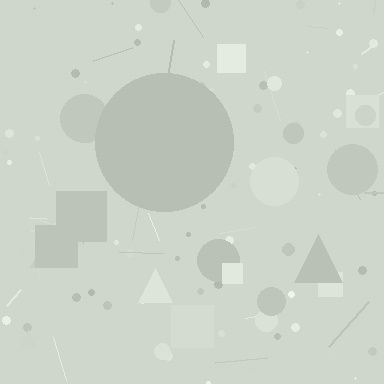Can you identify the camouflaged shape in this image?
The camouflaged shape is a circle.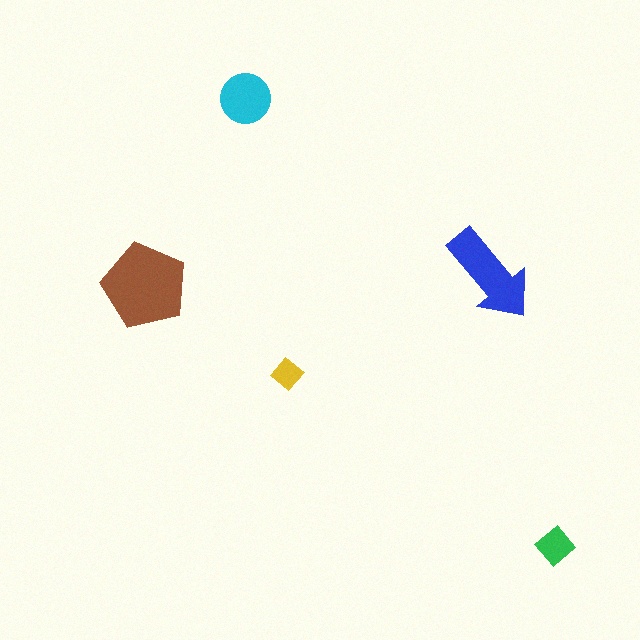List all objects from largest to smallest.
The brown pentagon, the blue arrow, the cyan circle, the green diamond, the yellow diamond.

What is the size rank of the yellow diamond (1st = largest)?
5th.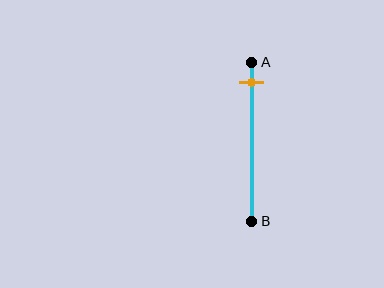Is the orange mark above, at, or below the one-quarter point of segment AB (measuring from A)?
The orange mark is above the one-quarter point of segment AB.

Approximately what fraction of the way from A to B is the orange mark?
The orange mark is approximately 15% of the way from A to B.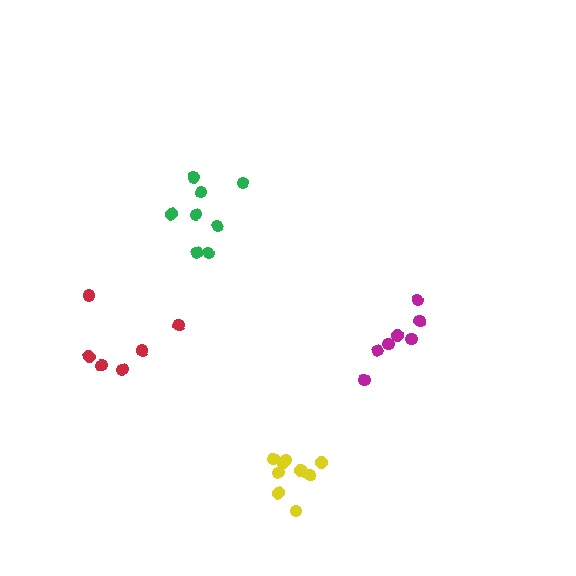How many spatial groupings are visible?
There are 4 spatial groupings.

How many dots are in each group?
Group 1: 9 dots, Group 2: 6 dots, Group 3: 8 dots, Group 4: 7 dots (30 total).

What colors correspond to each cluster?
The clusters are colored: yellow, red, green, magenta.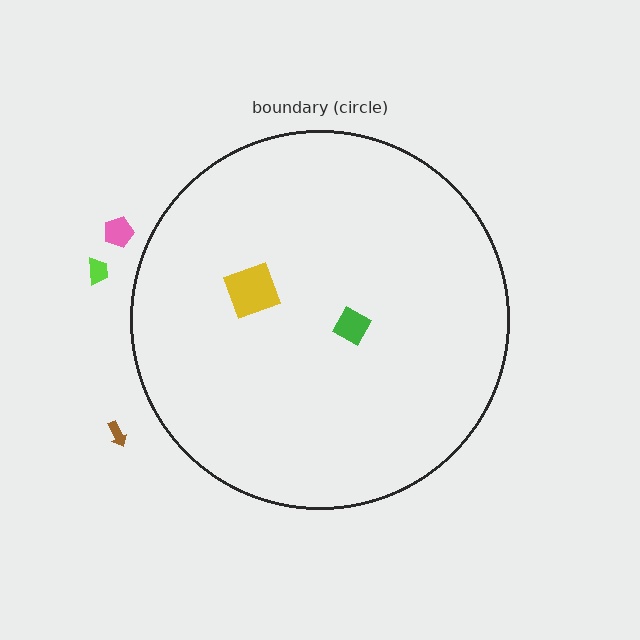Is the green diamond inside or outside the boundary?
Inside.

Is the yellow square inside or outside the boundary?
Inside.